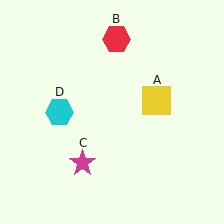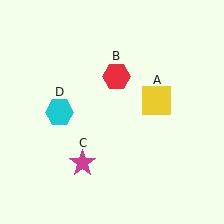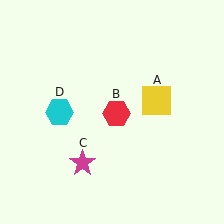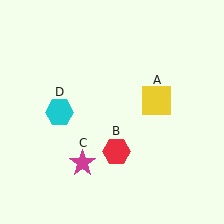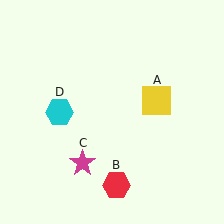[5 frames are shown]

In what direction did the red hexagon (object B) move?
The red hexagon (object B) moved down.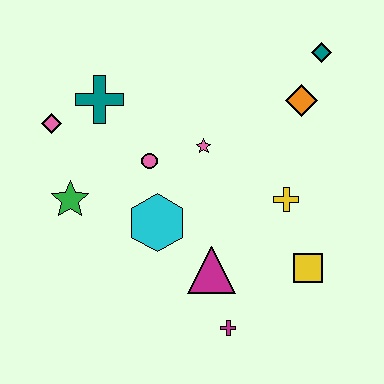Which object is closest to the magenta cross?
The magenta triangle is closest to the magenta cross.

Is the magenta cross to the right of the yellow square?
No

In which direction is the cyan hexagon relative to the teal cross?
The cyan hexagon is below the teal cross.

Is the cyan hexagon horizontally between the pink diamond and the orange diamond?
Yes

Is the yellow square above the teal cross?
No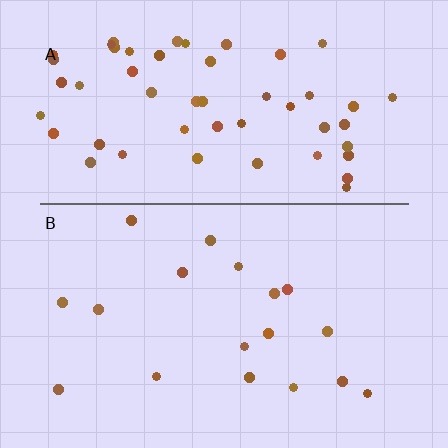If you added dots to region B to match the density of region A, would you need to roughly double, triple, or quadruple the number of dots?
Approximately triple.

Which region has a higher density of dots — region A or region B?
A (the top).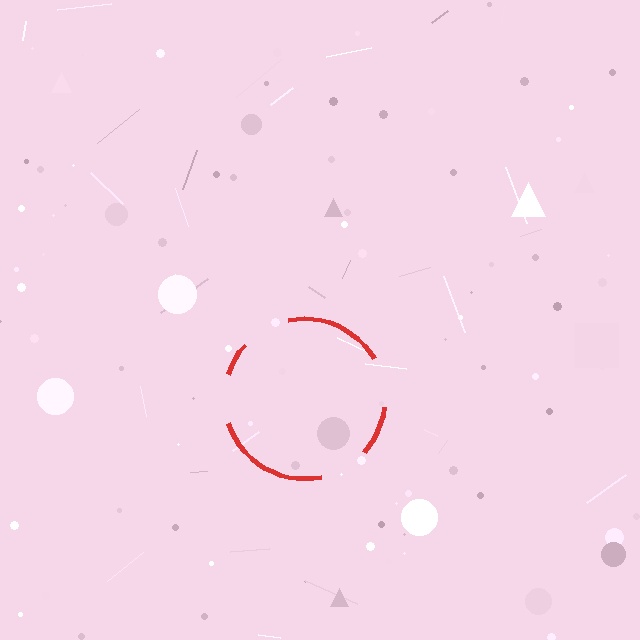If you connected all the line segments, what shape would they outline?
They would outline a circle.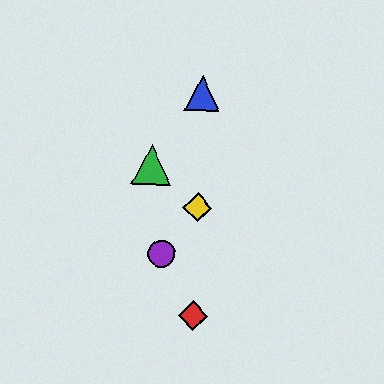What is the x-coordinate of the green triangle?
The green triangle is at x≈152.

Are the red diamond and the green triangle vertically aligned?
No, the red diamond is at x≈193 and the green triangle is at x≈152.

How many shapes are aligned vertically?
3 shapes (the red diamond, the blue triangle, the yellow diamond) are aligned vertically.